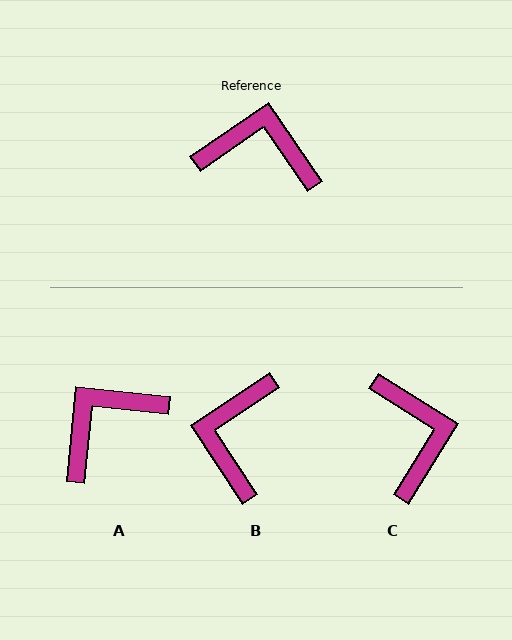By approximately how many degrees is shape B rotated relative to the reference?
Approximately 89 degrees counter-clockwise.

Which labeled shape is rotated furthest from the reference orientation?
B, about 89 degrees away.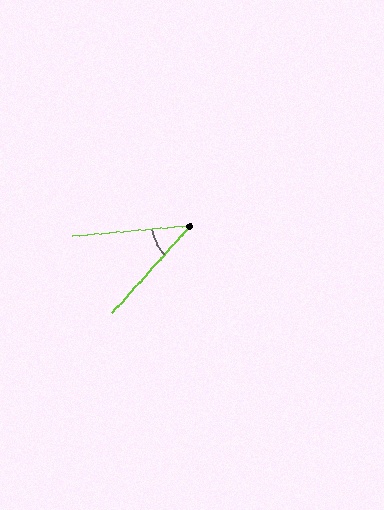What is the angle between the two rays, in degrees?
Approximately 43 degrees.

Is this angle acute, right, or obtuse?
It is acute.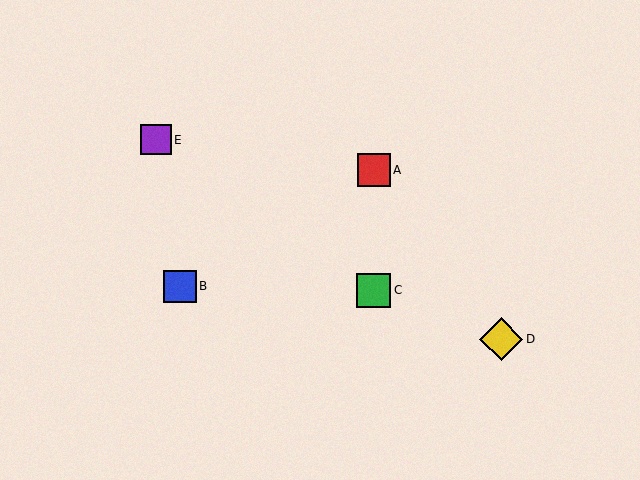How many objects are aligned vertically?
2 objects (A, C) are aligned vertically.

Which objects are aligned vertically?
Objects A, C are aligned vertically.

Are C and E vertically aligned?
No, C is at x≈374 and E is at x≈156.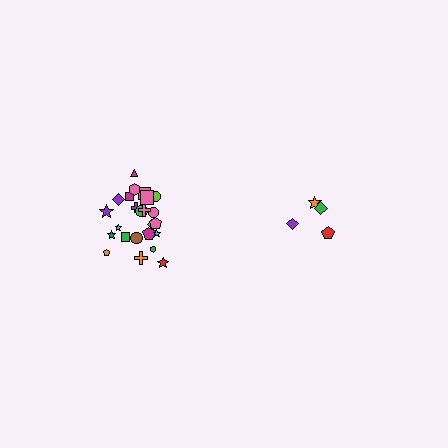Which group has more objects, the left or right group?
The left group.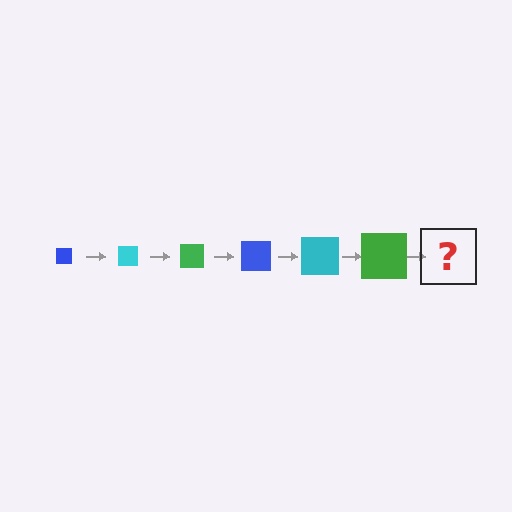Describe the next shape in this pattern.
It should be a blue square, larger than the previous one.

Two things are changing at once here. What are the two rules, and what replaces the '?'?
The two rules are that the square grows larger each step and the color cycles through blue, cyan, and green. The '?' should be a blue square, larger than the previous one.